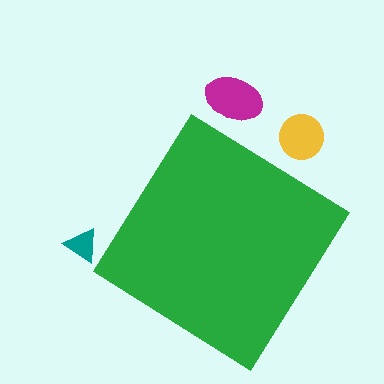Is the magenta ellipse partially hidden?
No, the magenta ellipse is fully visible.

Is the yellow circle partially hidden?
No, the yellow circle is fully visible.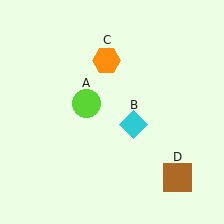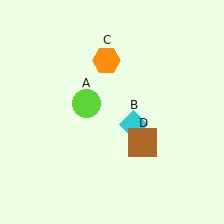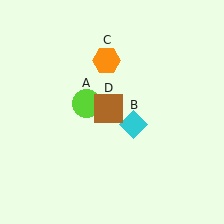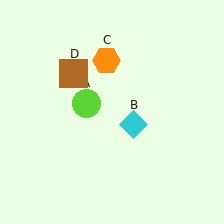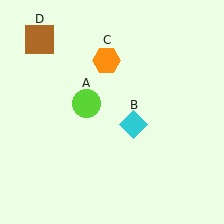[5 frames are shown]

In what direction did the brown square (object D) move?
The brown square (object D) moved up and to the left.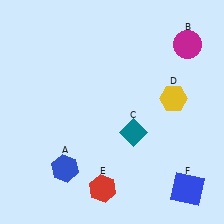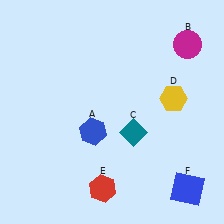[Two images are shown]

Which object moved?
The blue hexagon (A) moved up.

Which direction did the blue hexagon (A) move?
The blue hexagon (A) moved up.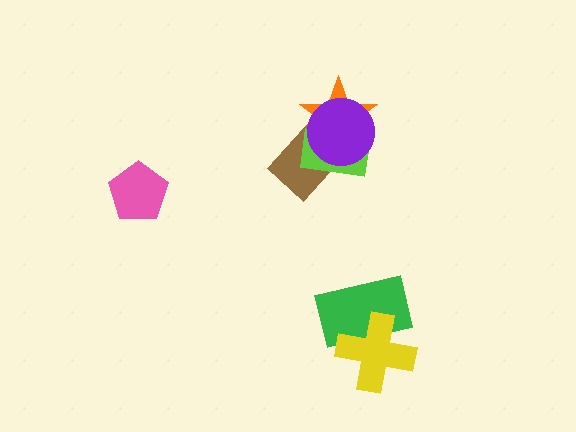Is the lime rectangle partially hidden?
Yes, it is partially covered by another shape.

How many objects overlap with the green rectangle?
1 object overlaps with the green rectangle.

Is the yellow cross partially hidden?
No, no other shape covers it.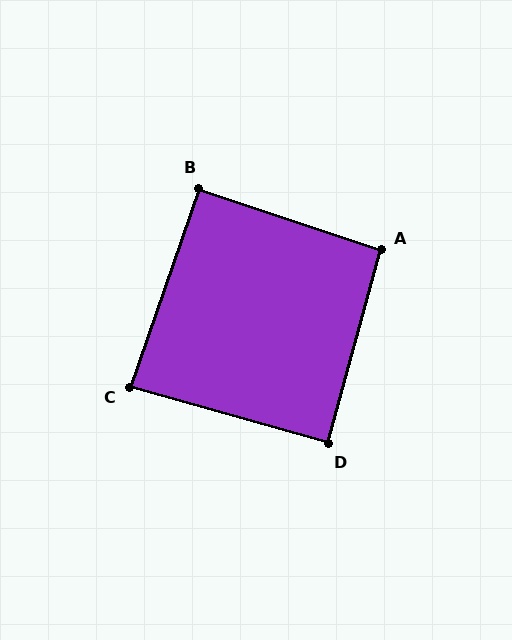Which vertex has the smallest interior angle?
C, at approximately 87 degrees.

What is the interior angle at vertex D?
Approximately 89 degrees (approximately right).